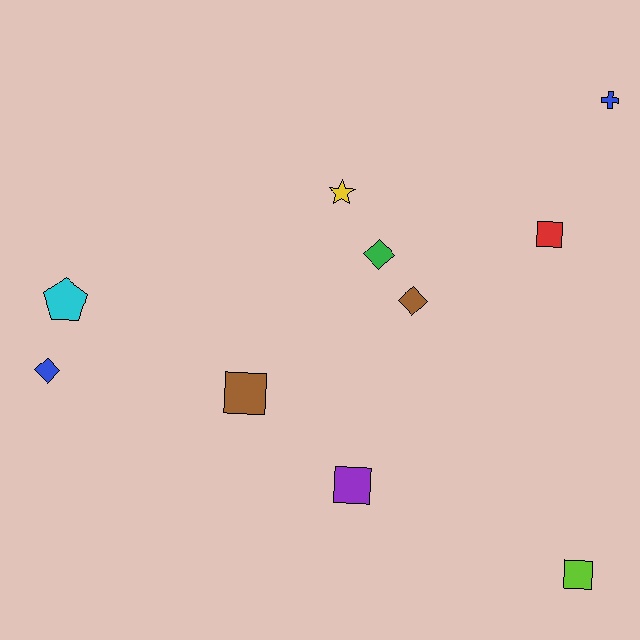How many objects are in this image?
There are 10 objects.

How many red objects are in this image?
There is 1 red object.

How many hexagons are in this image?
There are no hexagons.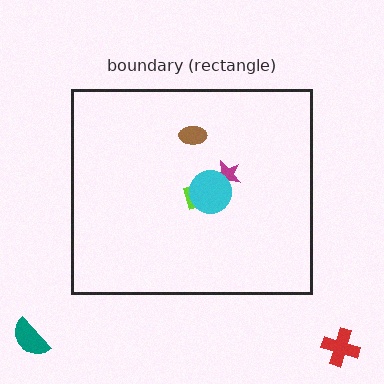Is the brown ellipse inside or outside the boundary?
Inside.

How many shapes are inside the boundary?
4 inside, 2 outside.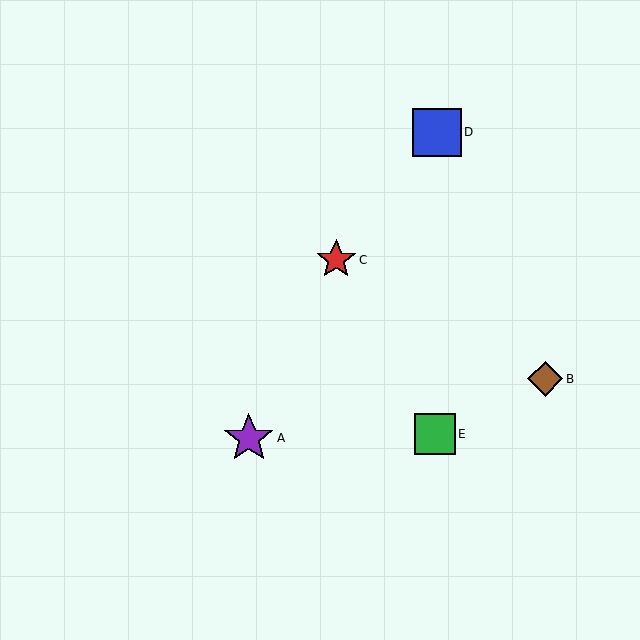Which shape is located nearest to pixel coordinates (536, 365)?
The brown diamond (labeled B) at (545, 379) is nearest to that location.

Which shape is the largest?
The purple star (labeled A) is the largest.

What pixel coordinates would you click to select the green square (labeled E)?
Click at (435, 434) to select the green square E.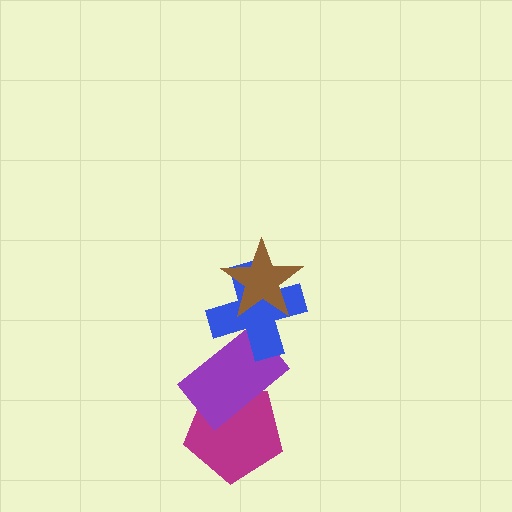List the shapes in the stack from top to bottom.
From top to bottom: the brown star, the blue cross, the purple rectangle, the magenta pentagon.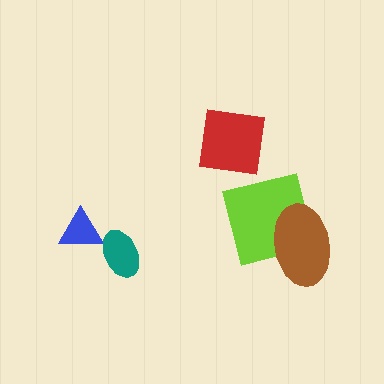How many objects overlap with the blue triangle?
0 objects overlap with the blue triangle.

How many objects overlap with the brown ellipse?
1 object overlaps with the brown ellipse.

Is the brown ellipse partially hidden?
No, no other shape covers it.